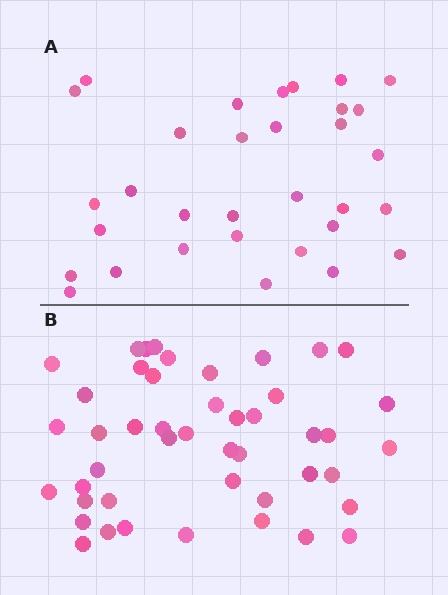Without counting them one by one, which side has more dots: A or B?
Region B (the bottom region) has more dots.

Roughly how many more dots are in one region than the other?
Region B has approximately 15 more dots than region A.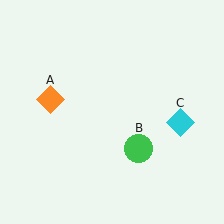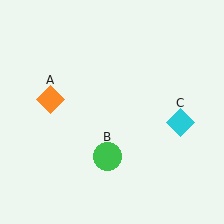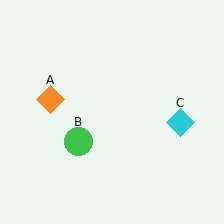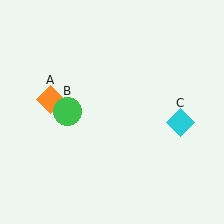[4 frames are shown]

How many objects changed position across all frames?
1 object changed position: green circle (object B).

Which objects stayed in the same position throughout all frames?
Orange diamond (object A) and cyan diamond (object C) remained stationary.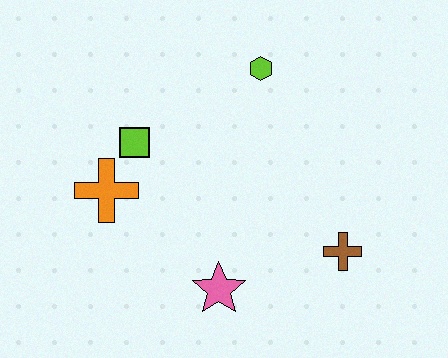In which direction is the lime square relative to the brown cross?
The lime square is to the left of the brown cross.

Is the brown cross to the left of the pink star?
No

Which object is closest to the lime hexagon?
The lime square is closest to the lime hexagon.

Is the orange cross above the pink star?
Yes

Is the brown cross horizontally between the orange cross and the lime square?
No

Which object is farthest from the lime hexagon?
The pink star is farthest from the lime hexagon.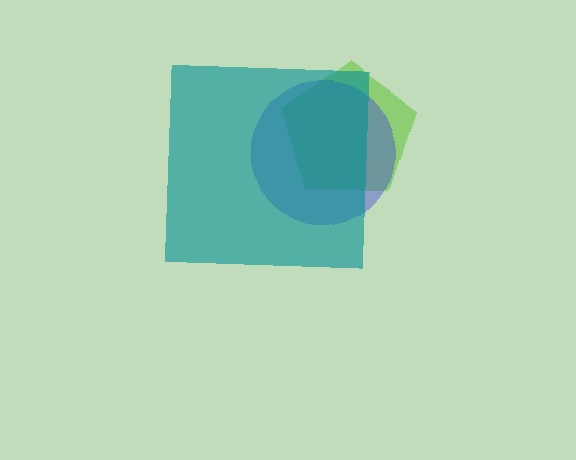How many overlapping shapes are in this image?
There are 3 overlapping shapes in the image.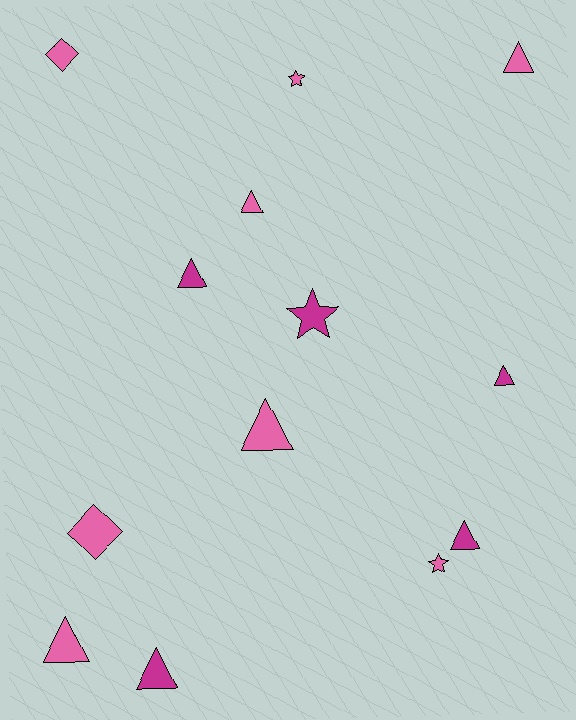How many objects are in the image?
There are 13 objects.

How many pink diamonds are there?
There are 2 pink diamonds.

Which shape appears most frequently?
Triangle, with 8 objects.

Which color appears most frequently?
Pink, with 8 objects.